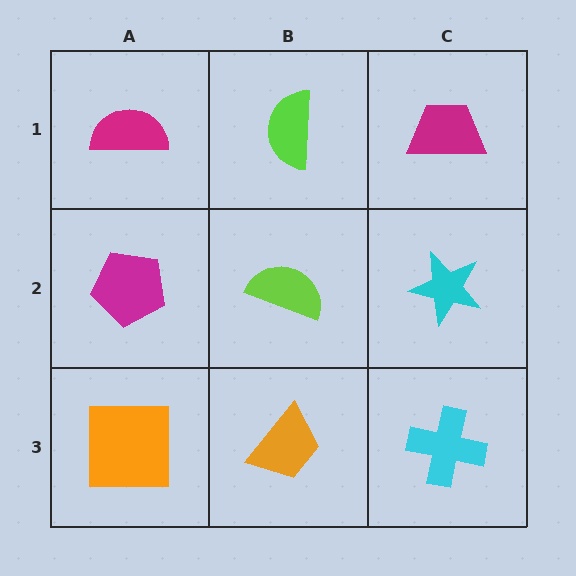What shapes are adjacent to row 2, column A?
A magenta semicircle (row 1, column A), an orange square (row 3, column A), a lime semicircle (row 2, column B).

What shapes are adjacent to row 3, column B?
A lime semicircle (row 2, column B), an orange square (row 3, column A), a cyan cross (row 3, column C).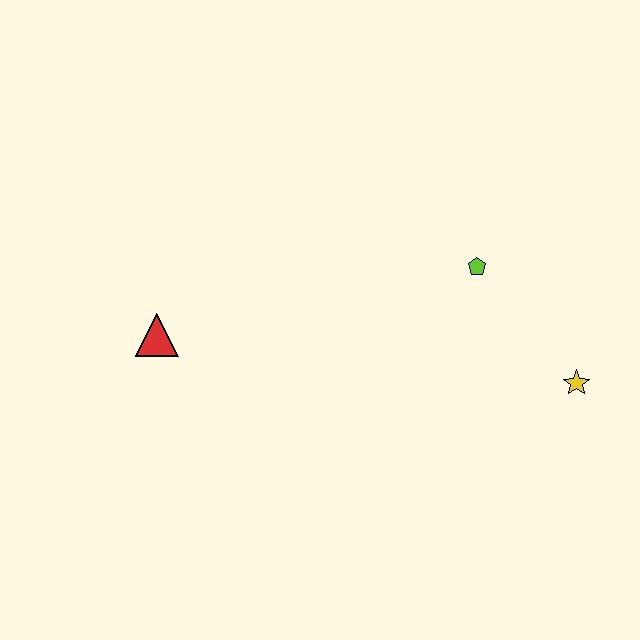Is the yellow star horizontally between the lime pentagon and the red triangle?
No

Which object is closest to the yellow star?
The lime pentagon is closest to the yellow star.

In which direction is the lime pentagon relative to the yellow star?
The lime pentagon is above the yellow star.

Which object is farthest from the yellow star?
The red triangle is farthest from the yellow star.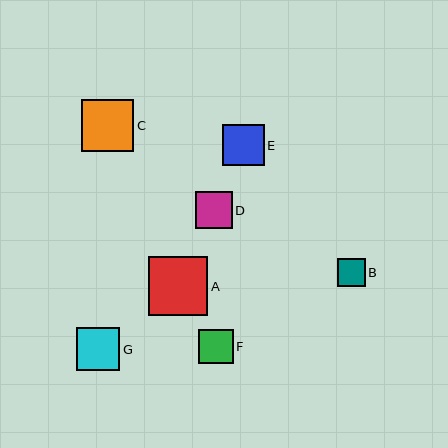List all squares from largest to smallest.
From largest to smallest: A, C, G, E, D, F, B.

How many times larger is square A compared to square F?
Square A is approximately 1.7 times the size of square F.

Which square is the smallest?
Square B is the smallest with a size of approximately 28 pixels.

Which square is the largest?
Square A is the largest with a size of approximately 59 pixels.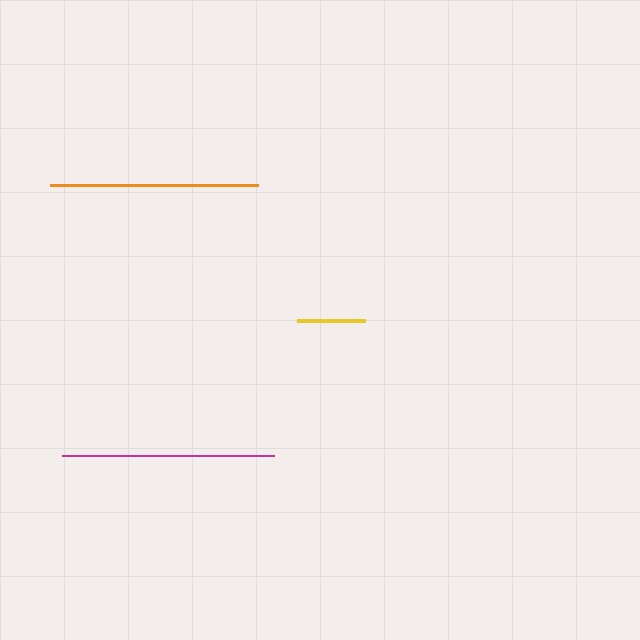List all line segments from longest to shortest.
From longest to shortest: magenta, orange, yellow.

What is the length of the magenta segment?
The magenta segment is approximately 212 pixels long.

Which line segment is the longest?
The magenta line is the longest at approximately 212 pixels.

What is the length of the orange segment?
The orange segment is approximately 208 pixels long.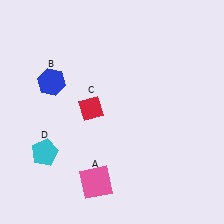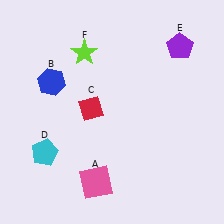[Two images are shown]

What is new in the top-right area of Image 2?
A purple pentagon (E) was added in the top-right area of Image 2.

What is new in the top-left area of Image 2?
A lime star (F) was added in the top-left area of Image 2.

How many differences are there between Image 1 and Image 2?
There are 2 differences between the two images.